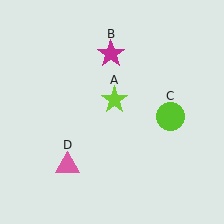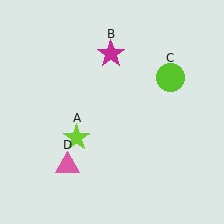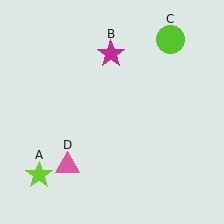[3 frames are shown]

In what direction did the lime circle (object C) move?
The lime circle (object C) moved up.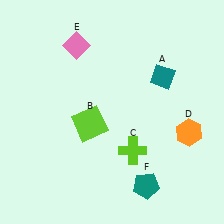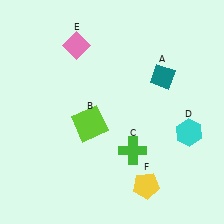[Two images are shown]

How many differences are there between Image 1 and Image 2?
There are 3 differences between the two images.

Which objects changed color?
C changed from lime to green. D changed from orange to cyan. F changed from teal to yellow.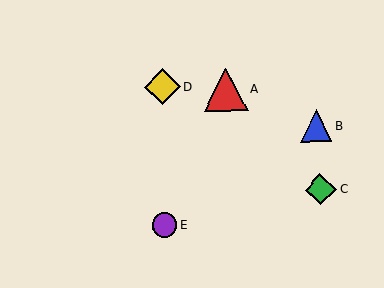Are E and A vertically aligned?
No, E is at x≈165 and A is at x≈226.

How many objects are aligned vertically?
2 objects (D, E) are aligned vertically.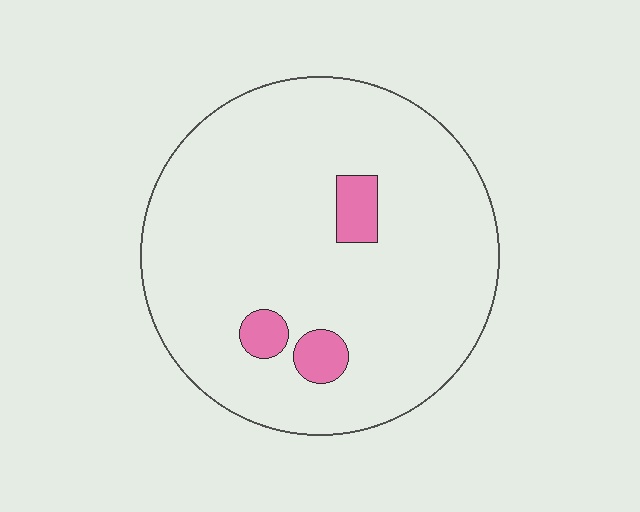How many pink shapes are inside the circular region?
3.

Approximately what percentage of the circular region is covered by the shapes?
Approximately 5%.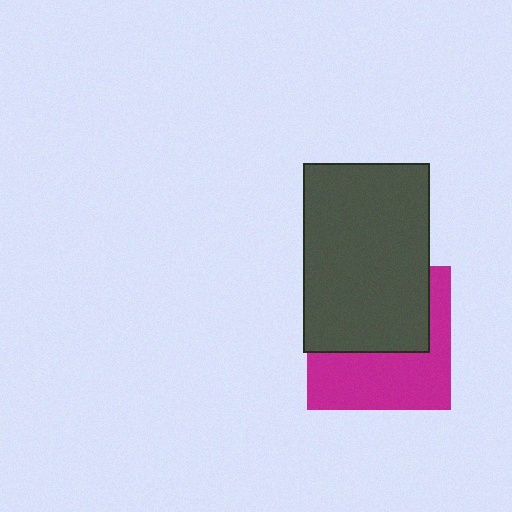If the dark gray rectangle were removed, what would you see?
You would see the complete magenta square.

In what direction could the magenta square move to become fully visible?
The magenta square could move down. That would shift it out from behind the dark gray rectangle entirely.